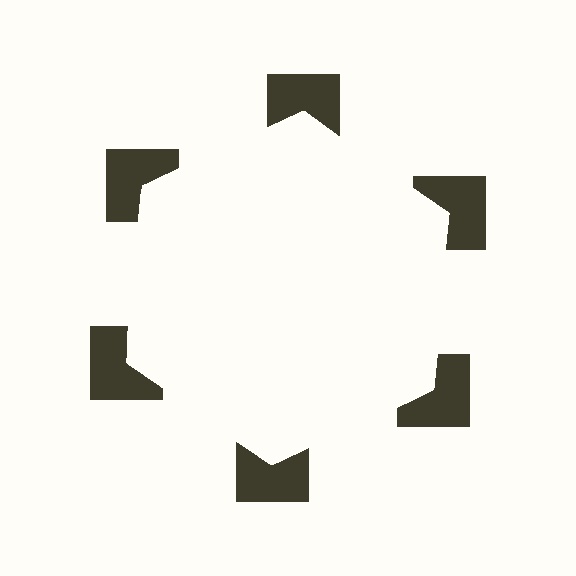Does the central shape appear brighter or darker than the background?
It typically appears slightly brighter than the background, even though no actual brightness change is drawn.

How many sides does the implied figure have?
6 sides.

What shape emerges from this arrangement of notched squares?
An illusory hexagon — its edges are inferred from the aligned wedge cuts in the notched squares, not physically drawn.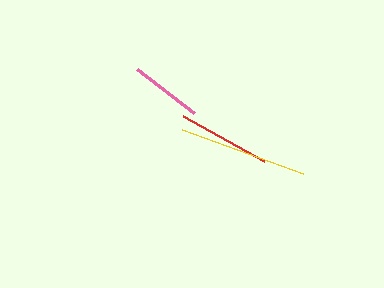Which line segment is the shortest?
The pink line is the shortest at approximately 72 pixels.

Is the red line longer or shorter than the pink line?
The red line is longer than the pink line.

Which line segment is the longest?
The yellow line is the longest at approximately 128 pixels.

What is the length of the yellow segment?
The yellow segment is approximately 128 pixels long.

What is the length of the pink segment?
The pink segment is approximately 72 pixels long.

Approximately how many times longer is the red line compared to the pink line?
The red line is approximately 1.3 times the length of the pink line.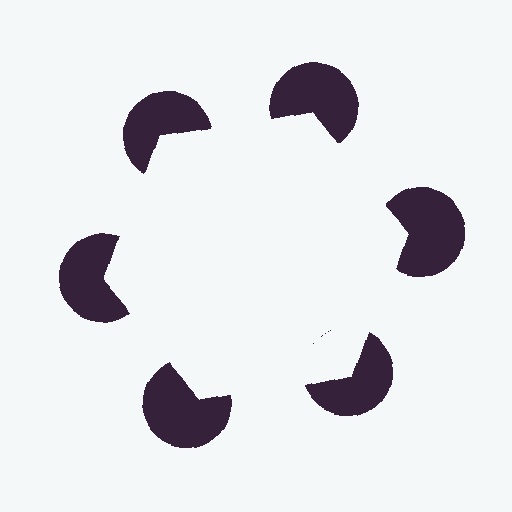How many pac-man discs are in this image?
There are 6 — one at each vertex of the illusory hexagon.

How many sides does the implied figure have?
6 sides.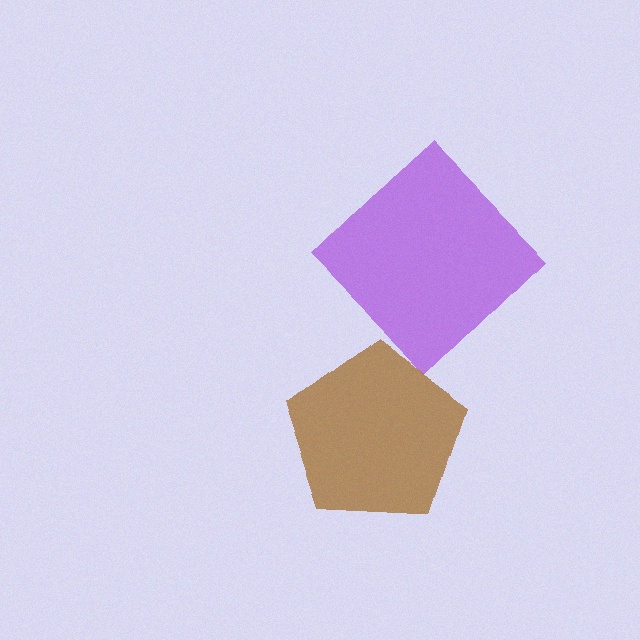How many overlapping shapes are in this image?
There are 2 overlapping shapes in the image.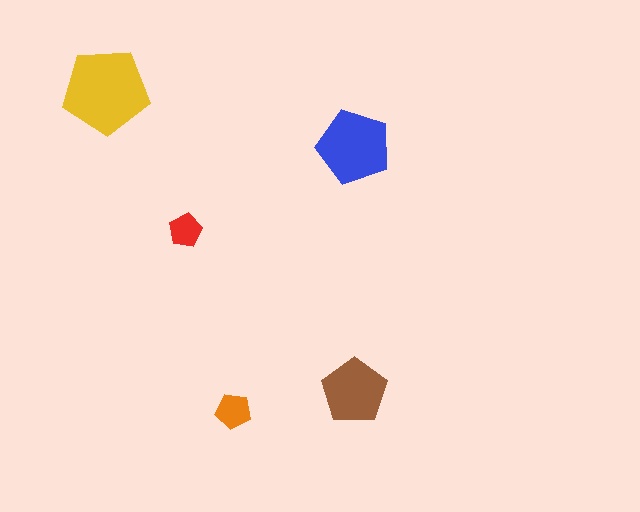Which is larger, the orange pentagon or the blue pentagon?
The blue one.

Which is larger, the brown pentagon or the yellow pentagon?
The yellow one.